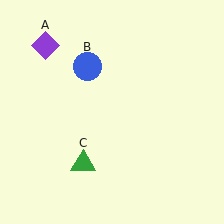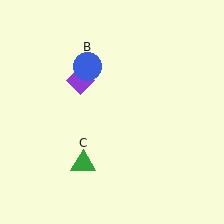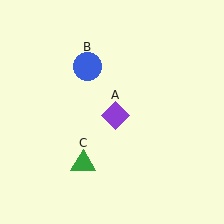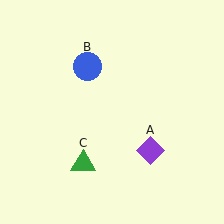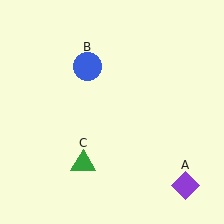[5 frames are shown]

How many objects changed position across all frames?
1 object changed position: purple diamond (object A).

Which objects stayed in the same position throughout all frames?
Blue circle (object B) and green triangle (object C) remained stationary.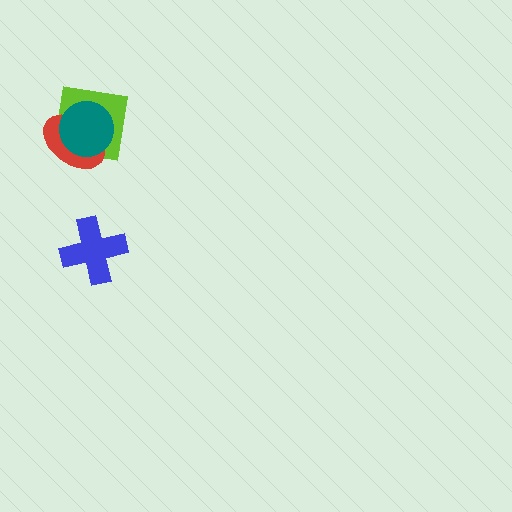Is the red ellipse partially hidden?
Yes, it is partially covered by another shape.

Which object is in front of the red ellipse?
The teal circle is in front of the red ellipse.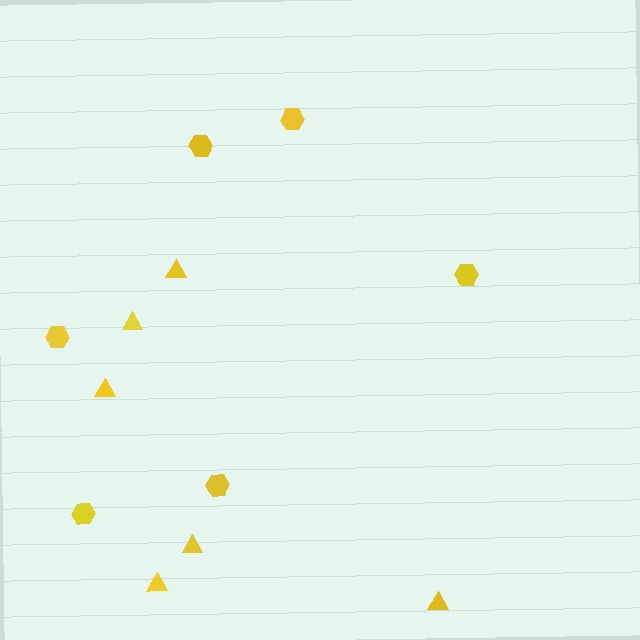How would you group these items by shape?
There are 2 groups: one group of triangles (6) and one group of hexagons (6).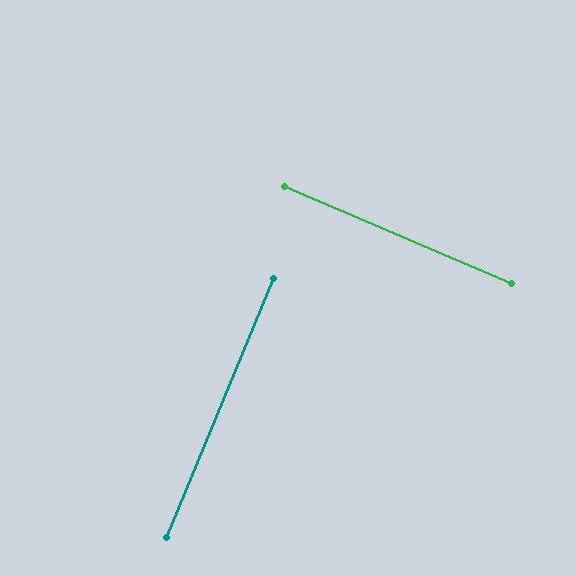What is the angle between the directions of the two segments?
Approximately 89 degrees.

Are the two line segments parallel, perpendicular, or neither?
Perpendicular — they meet at approximately 89°.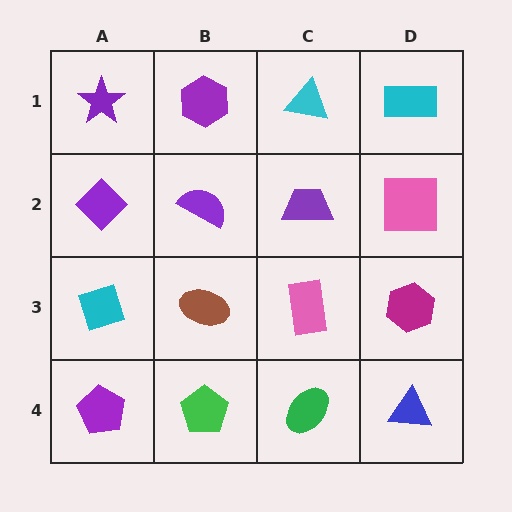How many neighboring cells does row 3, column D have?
3.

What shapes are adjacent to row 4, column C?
A pink rectangle (row 3, column C), a green pentagon (row 4, column B), a blue triangle (row 4, column D).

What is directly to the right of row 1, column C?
A cyan rectangle.